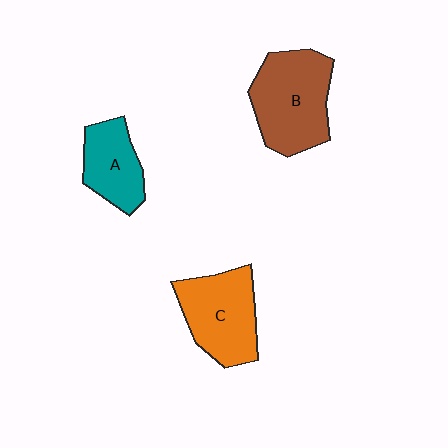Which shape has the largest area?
Shape B (brown).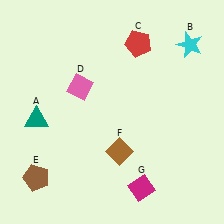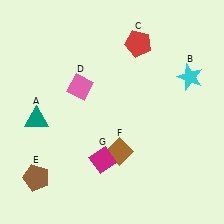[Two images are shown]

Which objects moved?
The objects that moved are: the cyan star (B), the magenta diamond (G).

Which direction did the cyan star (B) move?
The cyan star (B) moved down.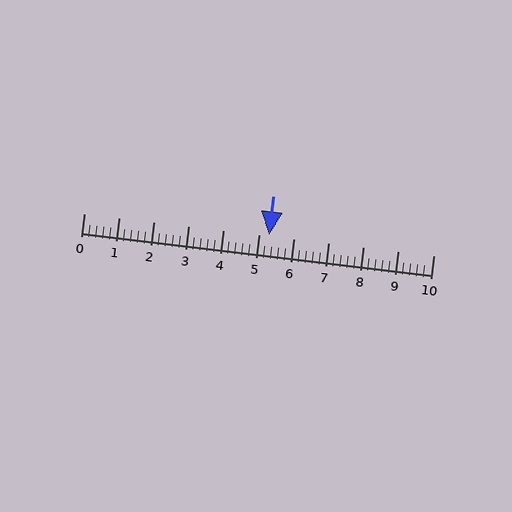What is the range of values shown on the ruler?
The ruler shows values from 0 to 10.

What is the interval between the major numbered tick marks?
The major tick marks are spaced 1 units apart.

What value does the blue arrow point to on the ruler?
The blue arrow points to approximately 5.3.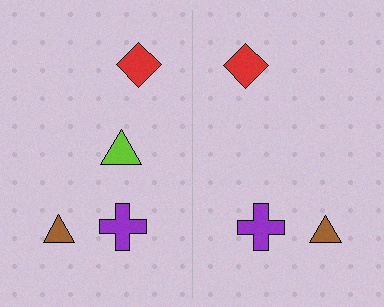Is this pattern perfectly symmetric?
No, the pattern is not perfectly symmetric. A lime triangle is missing from the right side.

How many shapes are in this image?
There are 7 shapes in this image.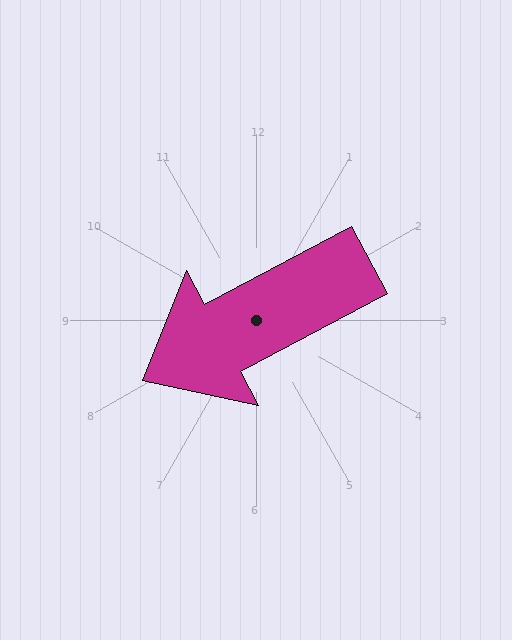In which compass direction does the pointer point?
Southwest.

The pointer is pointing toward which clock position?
Roughly 8 o'clock.